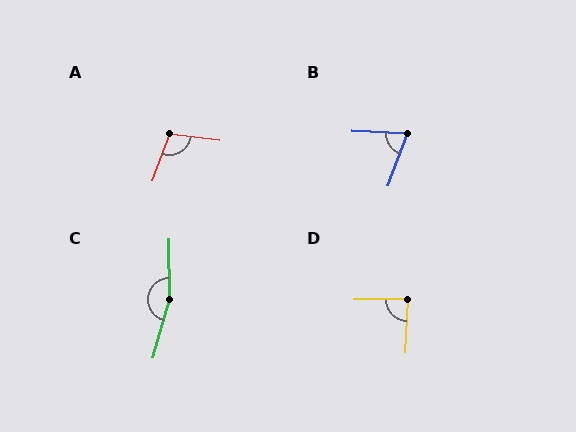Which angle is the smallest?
B, at approximately 73 degrees.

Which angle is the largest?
C, at approximately 164 degrees.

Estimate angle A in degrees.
Approximately 103 degrees.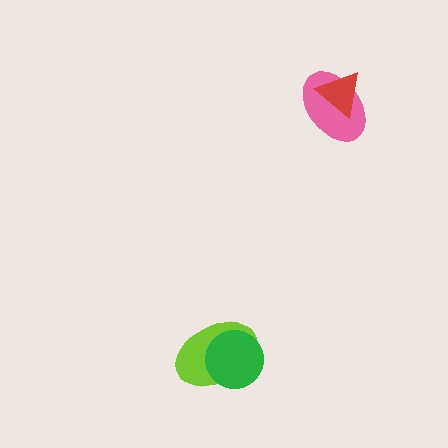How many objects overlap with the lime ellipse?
1 object overlaps with the lime ellipse.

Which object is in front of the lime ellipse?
The green circle is in front of the lime ellipse.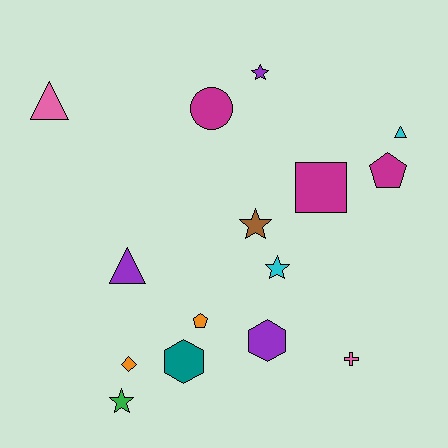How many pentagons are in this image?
There are 2 pentagons.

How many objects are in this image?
There are 15 objects.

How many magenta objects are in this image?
There are 3 magenta objects.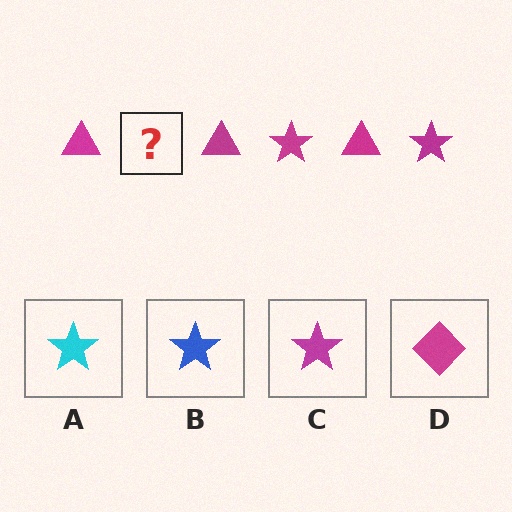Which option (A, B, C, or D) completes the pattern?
C.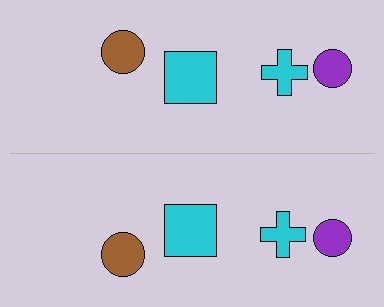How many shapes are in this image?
There are 8 shapes in this image.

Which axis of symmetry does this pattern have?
The pattern has a horizontal axis of symmetry running through the center of the image.